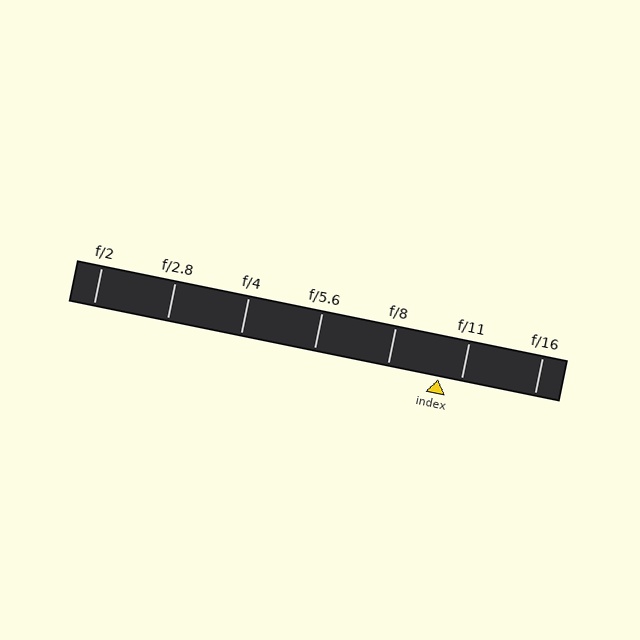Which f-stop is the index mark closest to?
The index mark is closest to f/11.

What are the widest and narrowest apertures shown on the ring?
The widest aperture shown is f/2 and the narrowest is f/16.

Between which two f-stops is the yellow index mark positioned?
The index mark is between f/8 and f/11.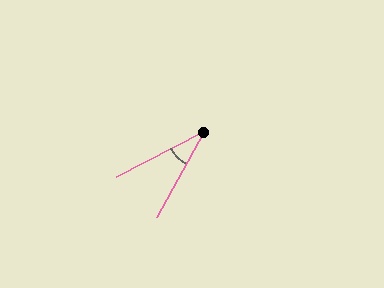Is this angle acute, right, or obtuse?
It is acute.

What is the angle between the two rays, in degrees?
Approximately 34 degrees.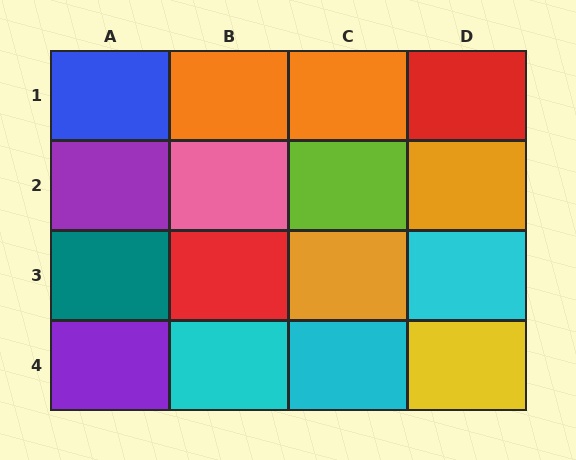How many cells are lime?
1 cell is lime.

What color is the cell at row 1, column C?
Orange.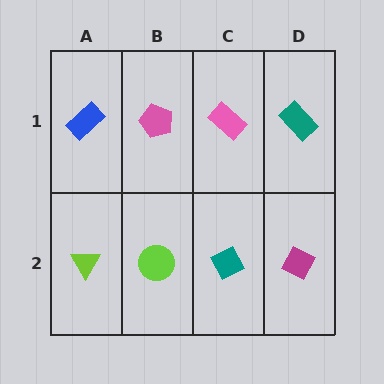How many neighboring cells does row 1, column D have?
2.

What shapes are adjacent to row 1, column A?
A lime triangle (row 2, column A), a pink pentagon (row 1, column B).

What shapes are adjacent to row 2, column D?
A teal rectangle (row 1, column D), a teal diamond (row 2, column C).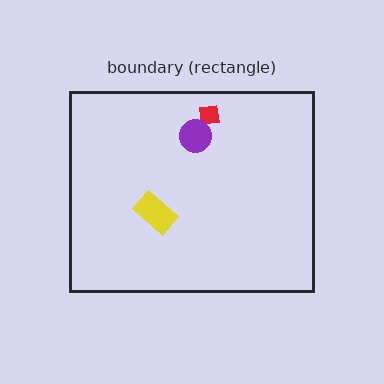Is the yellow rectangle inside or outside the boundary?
Inside.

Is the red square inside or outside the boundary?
Inside.